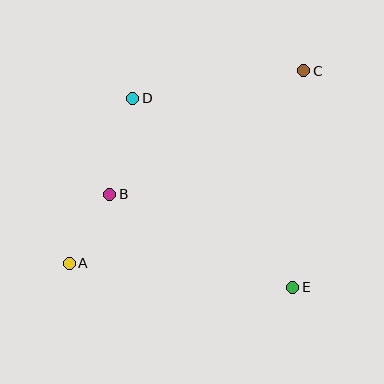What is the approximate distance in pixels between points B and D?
The distance between B and D is approximately 99 pixels.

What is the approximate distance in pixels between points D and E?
The distance between D and E is approximately 248 pixels.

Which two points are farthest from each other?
Points A and C are farthest from each other.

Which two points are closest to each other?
Points A and B are closest to each other.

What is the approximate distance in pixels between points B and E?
The distance between B and E is approximately 205 pixels.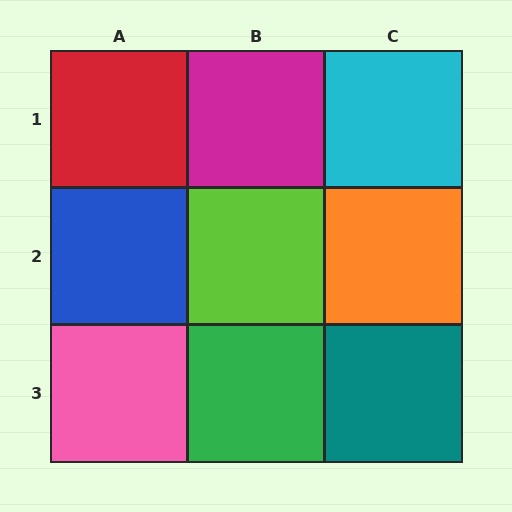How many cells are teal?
1 cell is teal.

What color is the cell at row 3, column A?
Pink.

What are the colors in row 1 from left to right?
Red, magenta, cyan.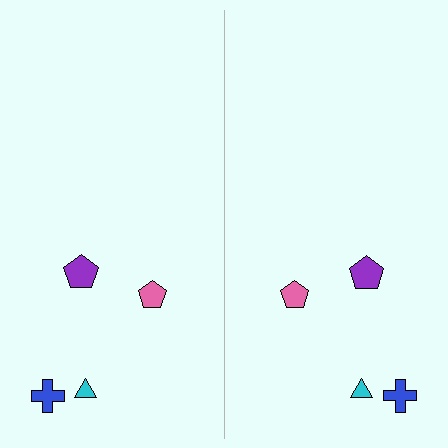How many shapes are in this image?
There are 8 shapes in this image.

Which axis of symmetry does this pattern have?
The pattern has a vertical axis of symmetry running through the center of the image.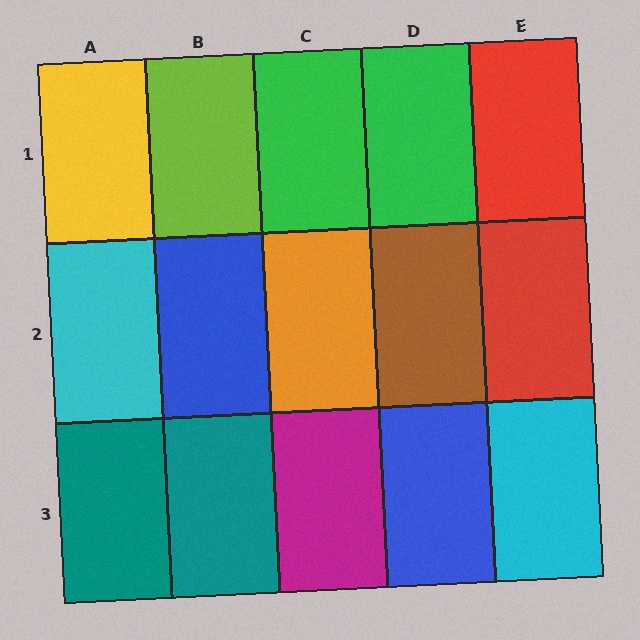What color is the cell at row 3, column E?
Cyan.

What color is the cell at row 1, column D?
Green.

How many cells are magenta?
1 cell is magenta.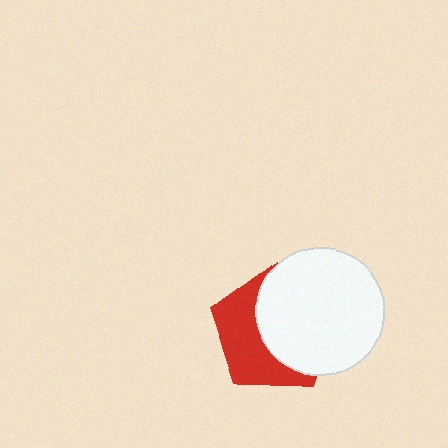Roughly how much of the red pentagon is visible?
A small part of it is visible (roughly 44%).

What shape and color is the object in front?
The object in front is a white circle.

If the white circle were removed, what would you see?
You would see the complete red pentagon.